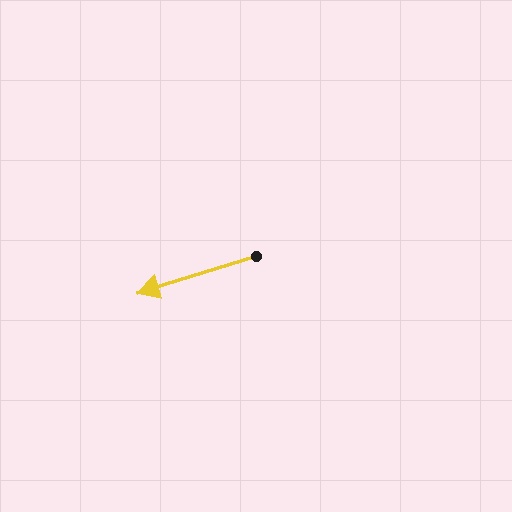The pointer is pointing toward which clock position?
Roughly 8 o'clock.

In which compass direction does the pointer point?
West.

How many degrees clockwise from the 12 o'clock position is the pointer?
Approximately 253 degrees.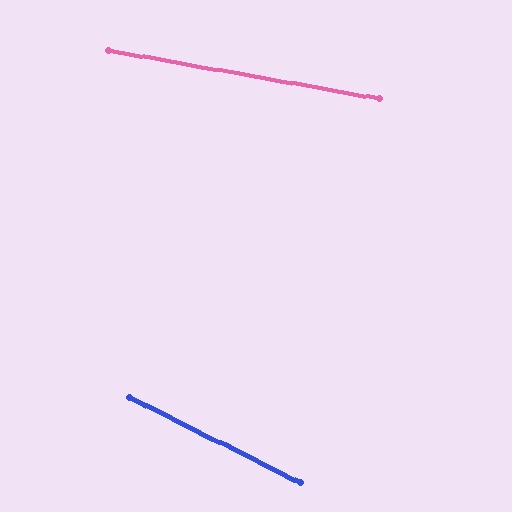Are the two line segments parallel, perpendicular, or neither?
Neither parallel nor perpendicular — they differ by about 16°.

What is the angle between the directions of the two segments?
Approximately 16 degrees.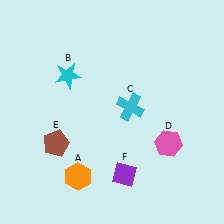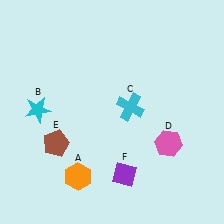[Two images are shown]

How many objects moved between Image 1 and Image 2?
1 object moved between the two images.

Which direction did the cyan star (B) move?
The cyan star (B) moved down.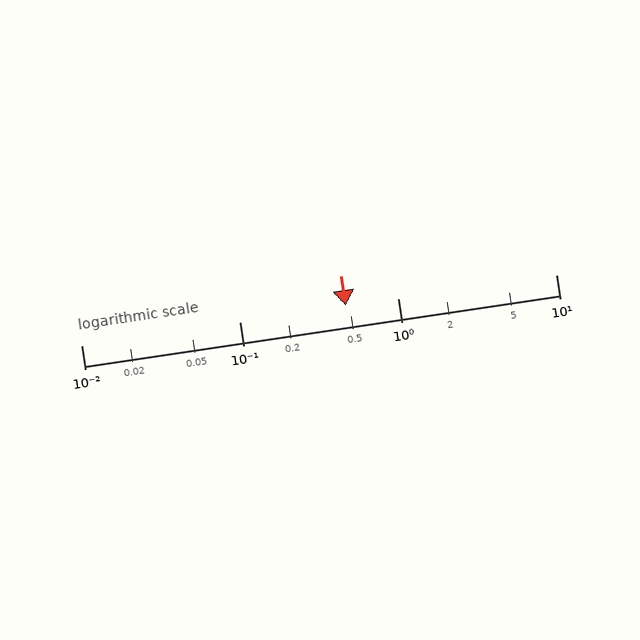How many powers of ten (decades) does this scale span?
The scale spans 3 decades, from 0.01 to 10.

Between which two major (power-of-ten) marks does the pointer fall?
The pointer is between 0.1 and 1.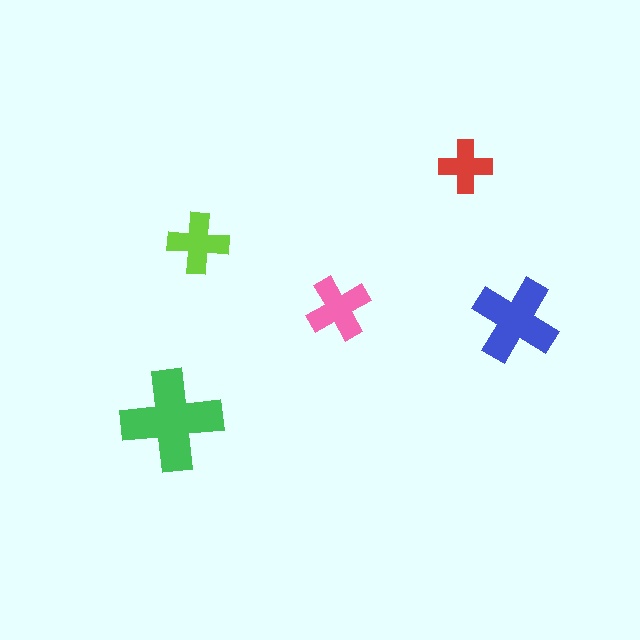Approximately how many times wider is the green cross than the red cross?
About 2 times wider.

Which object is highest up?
The red cross is topmost.